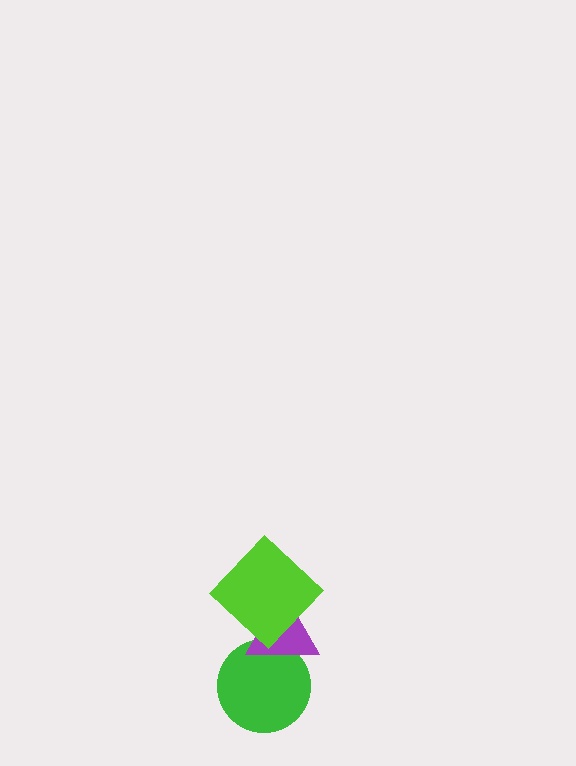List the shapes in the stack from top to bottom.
From top to bottom: the lime diamond, the purple triangle, the green circle.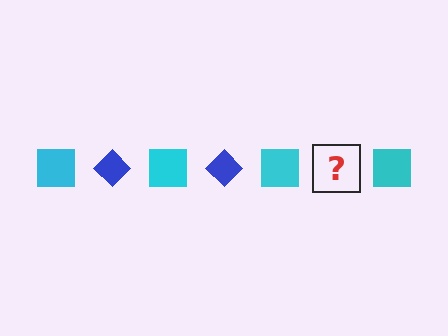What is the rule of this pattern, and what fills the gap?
The rule is that the pattern alternates between cyan square and blue diamond. The gap should be filled with a blue diamond.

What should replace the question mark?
The question mark should be replaced with a blue diamond.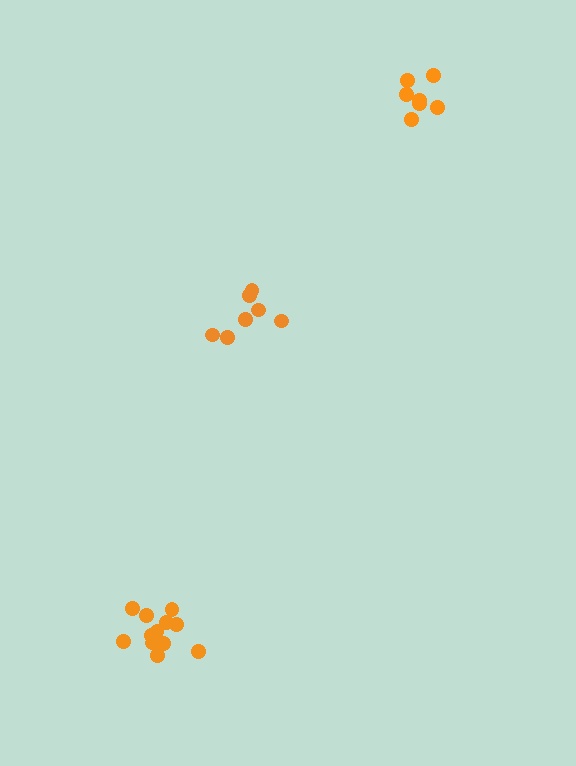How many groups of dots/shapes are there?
There are 3 groups.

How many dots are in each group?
Group 1: 13 dots, Group 2: 8 dots, Group 3: 7 dots (28 total).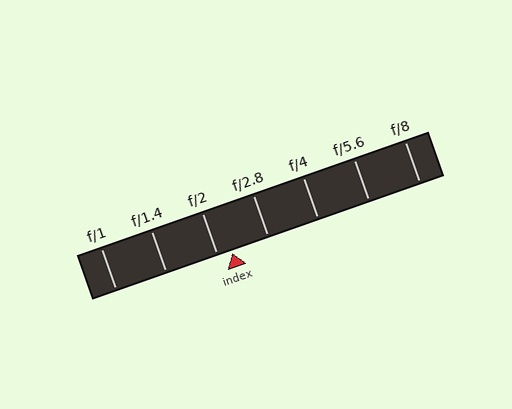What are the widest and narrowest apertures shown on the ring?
The widest aperture shown is f/1 and the narrowest is f/8.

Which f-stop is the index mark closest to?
The index mark is closest to f/2.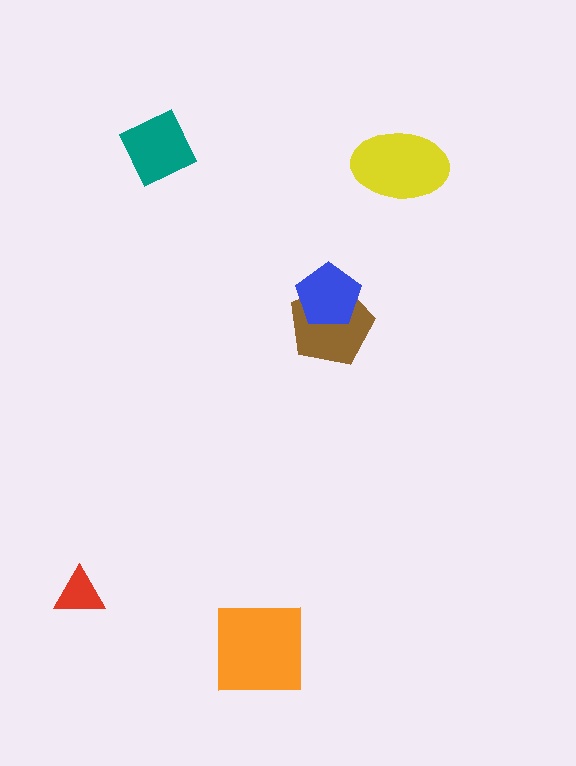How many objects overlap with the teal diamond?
0 objects overlap with the teal diamond.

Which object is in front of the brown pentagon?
The blue pentagon is in front of the brown pentagon.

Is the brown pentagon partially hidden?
Yes, it is partially covered by another shape.